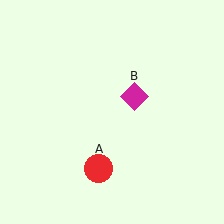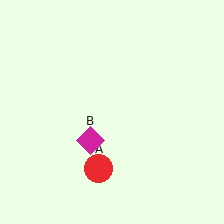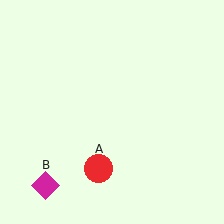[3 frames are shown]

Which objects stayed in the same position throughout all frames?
Red circle (object A) remained stationary.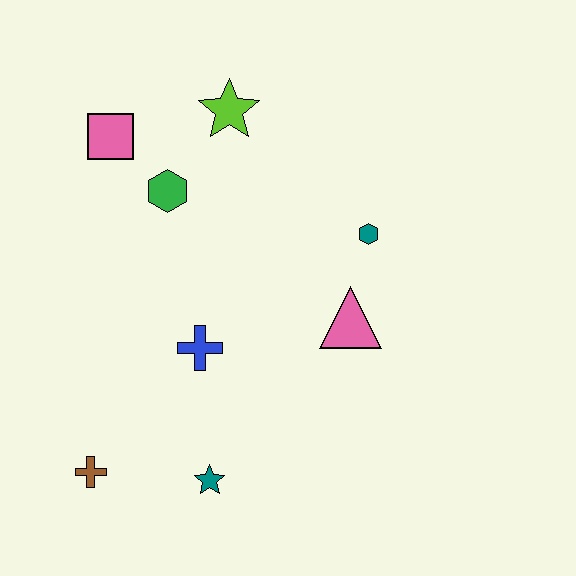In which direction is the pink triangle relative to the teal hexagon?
The pink triangle is below the teal hexagon.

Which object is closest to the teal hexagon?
The pink triangle is closest to the teal hexagon.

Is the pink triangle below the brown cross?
No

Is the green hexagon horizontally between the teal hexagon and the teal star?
No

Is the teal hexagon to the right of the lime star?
Yes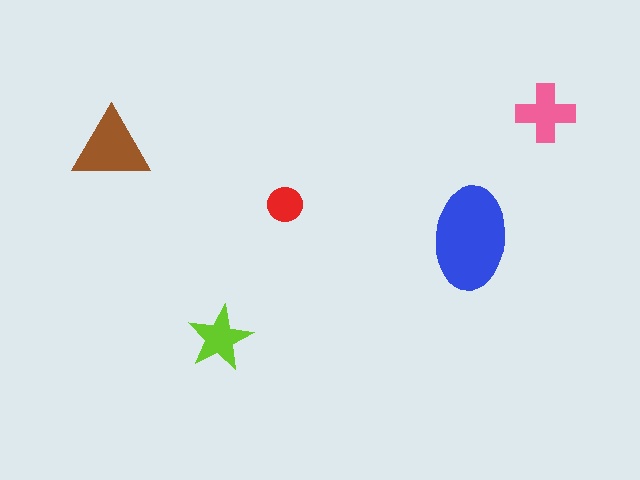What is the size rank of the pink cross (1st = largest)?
3rd.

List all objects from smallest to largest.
The red circle, the lime star, the pink cross, the brown triangle, the blue ellipse.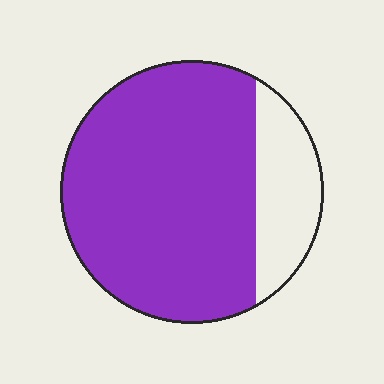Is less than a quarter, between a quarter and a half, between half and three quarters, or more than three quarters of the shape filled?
More than three quarters.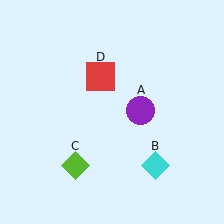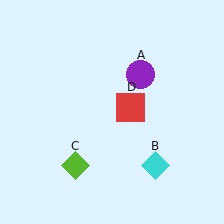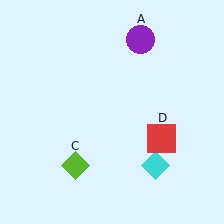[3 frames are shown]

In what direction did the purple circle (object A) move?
The purple circle (object A) moved up.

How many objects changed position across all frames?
2 objects changed position: purple circle (object A), red square (object D).